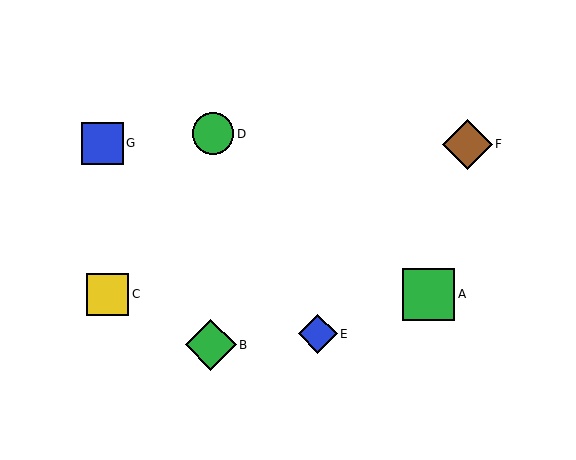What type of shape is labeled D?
Shape D is a green circle.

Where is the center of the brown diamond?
The center of the brown diamond is at (467, 144).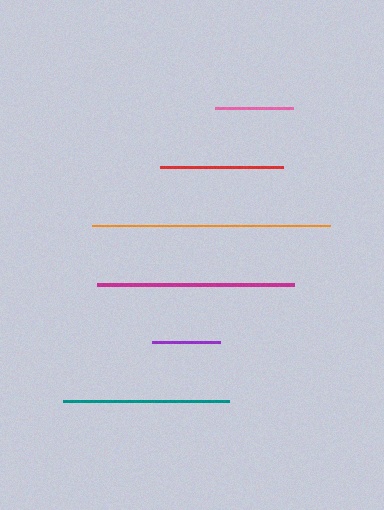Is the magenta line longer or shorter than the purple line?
The magenta line is longer than the purple line.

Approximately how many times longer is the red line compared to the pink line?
The red line is approximately 1.6 times the length of the pink line.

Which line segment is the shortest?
The purple line is the shortest at approximately 68 pixels.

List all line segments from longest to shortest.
From longest to shortest: orange, magenta, teal, red, pink, purple.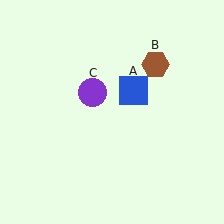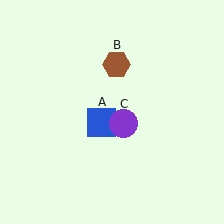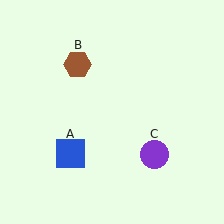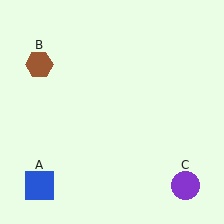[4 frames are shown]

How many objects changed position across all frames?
3 objects changed position: blue square (object A), brown hexagon (object B), purple circle (object C).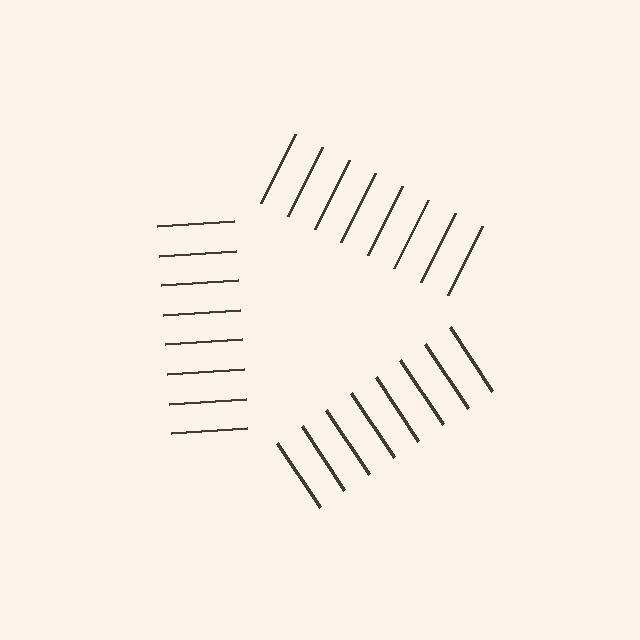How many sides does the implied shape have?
3 sides — the line-ends trace a triangle.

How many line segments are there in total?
24 — 8 along each of the 3 edges.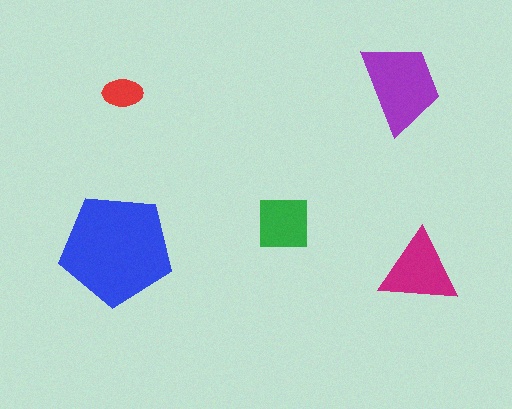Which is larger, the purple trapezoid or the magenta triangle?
The purple trapezoid.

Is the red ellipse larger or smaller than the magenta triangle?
Smaller.